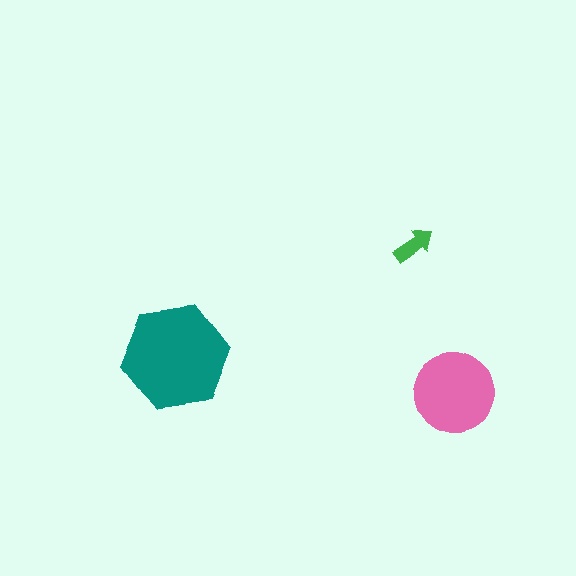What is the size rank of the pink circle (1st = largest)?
2nd.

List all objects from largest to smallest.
The teal hexagon, the pink circle, the green arrow.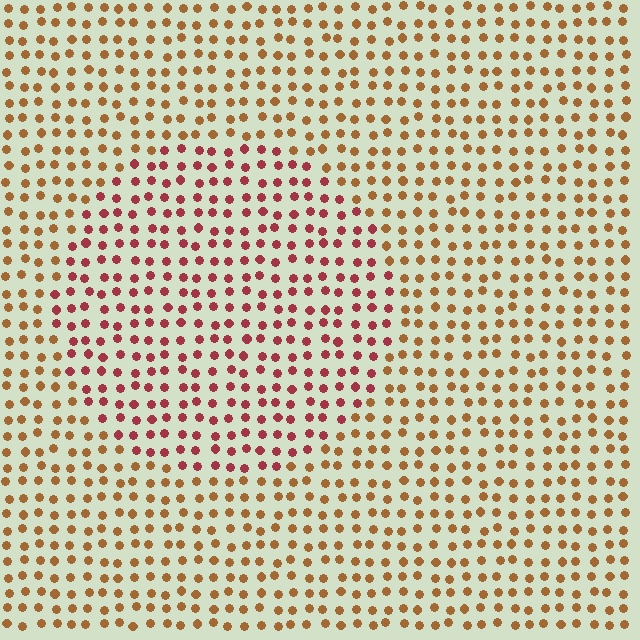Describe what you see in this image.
The image is filled with small brown elements in a uniform arrangement. A circle-shaped region is visible where the elements are tinted to a slightly different hue, forming a subtle color boundary.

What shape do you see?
I see a circle.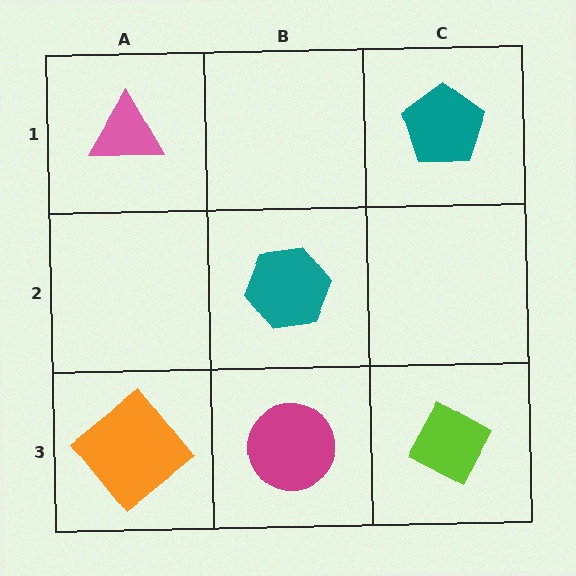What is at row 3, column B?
A magenta circle.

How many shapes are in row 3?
3 shapes.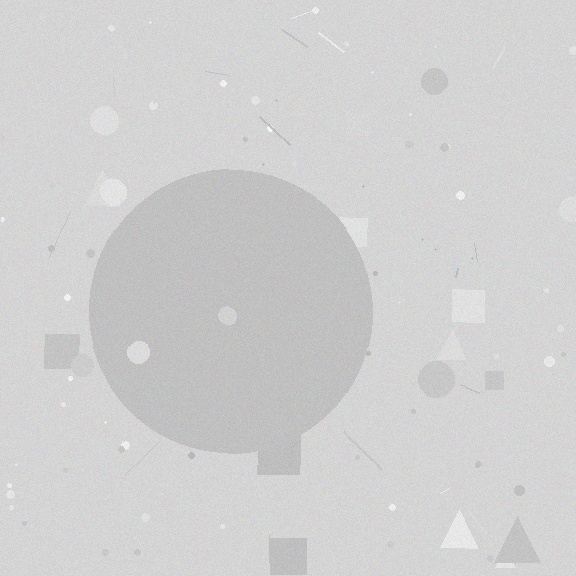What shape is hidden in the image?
A circle is hidden in the image.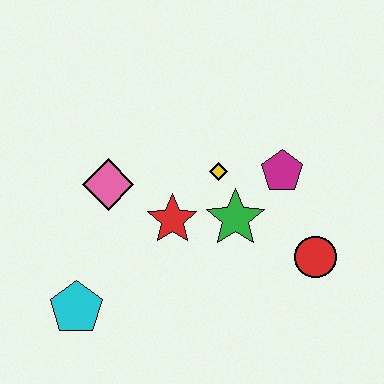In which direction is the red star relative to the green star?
The red star is to the left of the green star.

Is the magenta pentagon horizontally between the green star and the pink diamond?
No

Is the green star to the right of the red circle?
No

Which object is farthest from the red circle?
The cyan pentagon is farthest from the red circle.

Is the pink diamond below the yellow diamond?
Yes